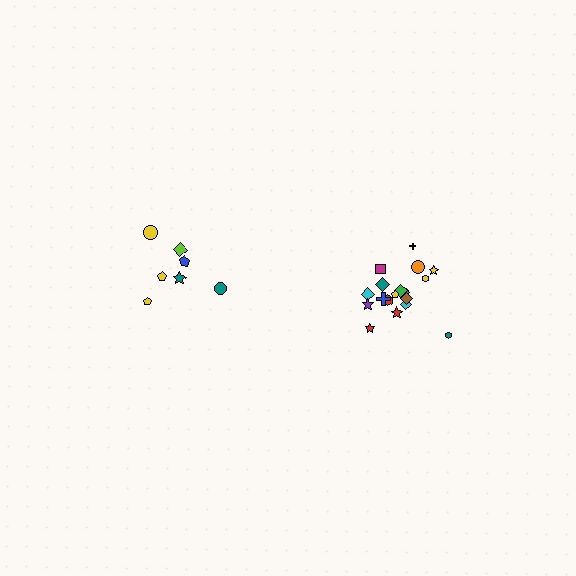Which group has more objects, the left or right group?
The right group.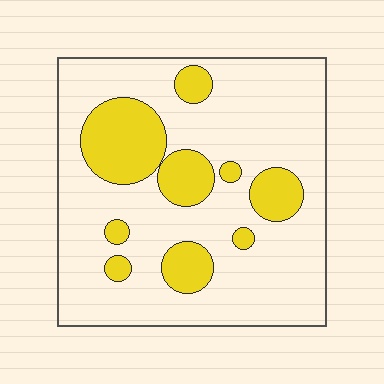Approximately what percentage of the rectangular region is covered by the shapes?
Approximately 20%.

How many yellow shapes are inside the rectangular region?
9.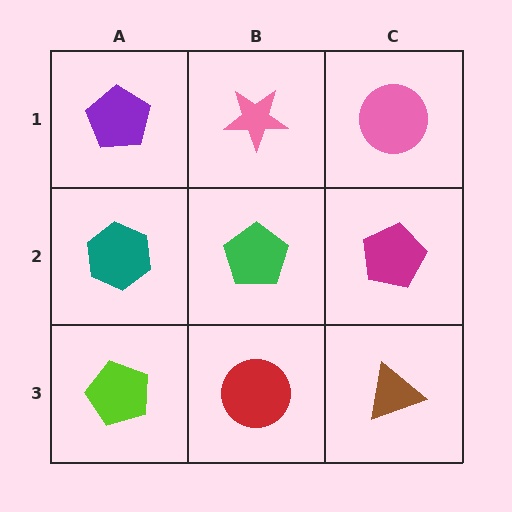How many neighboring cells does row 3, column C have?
2.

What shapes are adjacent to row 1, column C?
A magenta pentagon (row 2, column C), a pink star (row 1, column B).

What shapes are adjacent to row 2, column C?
A pink circle (row 1, column C), a brown triangle (row 3, column C), a green pentagon (row 2, column B).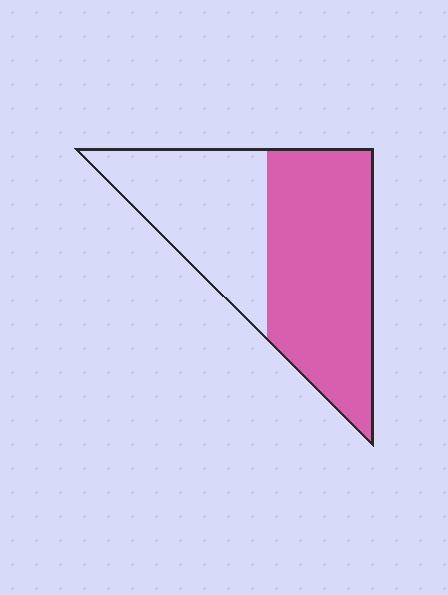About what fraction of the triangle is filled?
About three fifths (3/5).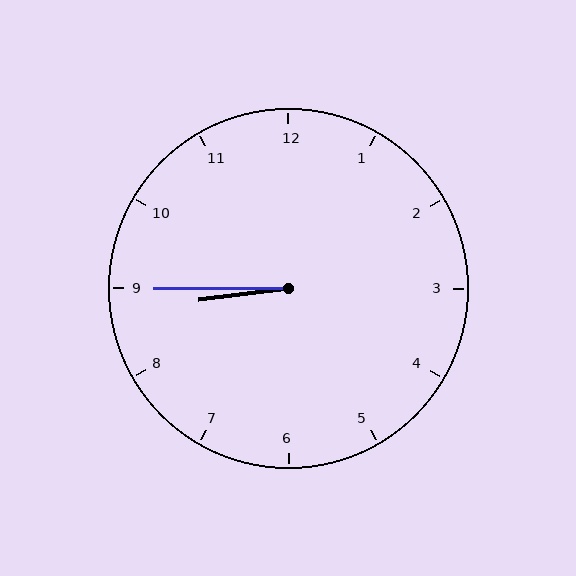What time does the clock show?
8:45.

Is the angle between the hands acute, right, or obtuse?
It is acute.